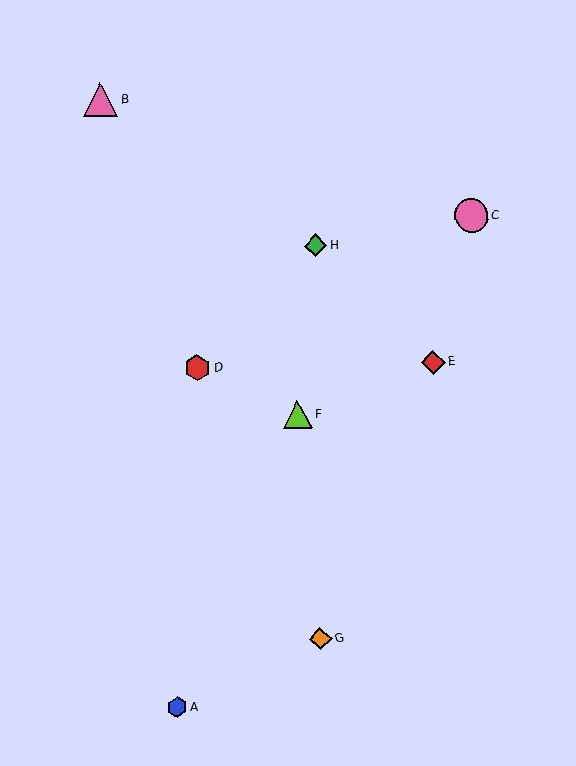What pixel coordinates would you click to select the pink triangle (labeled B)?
Click at (100, 100) to select the pink triangle B.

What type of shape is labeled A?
Shape A is a blue hexagon.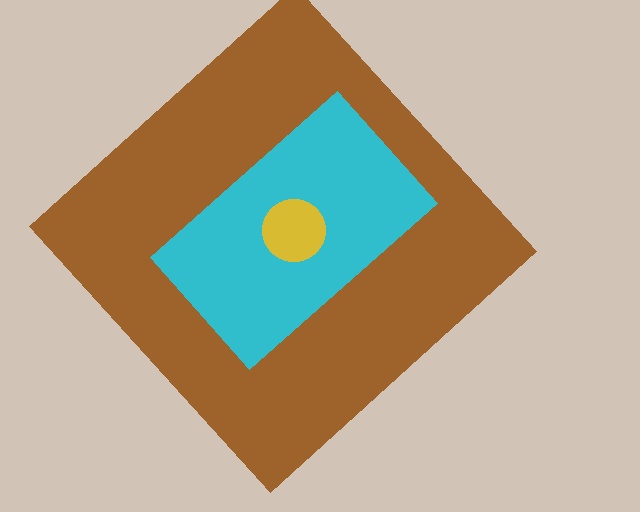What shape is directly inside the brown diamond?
The cyan rectangle.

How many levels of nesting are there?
3.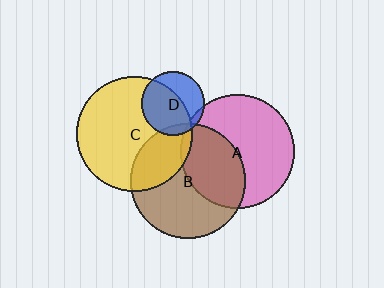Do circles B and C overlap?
Yes.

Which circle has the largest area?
Circle C (yellow).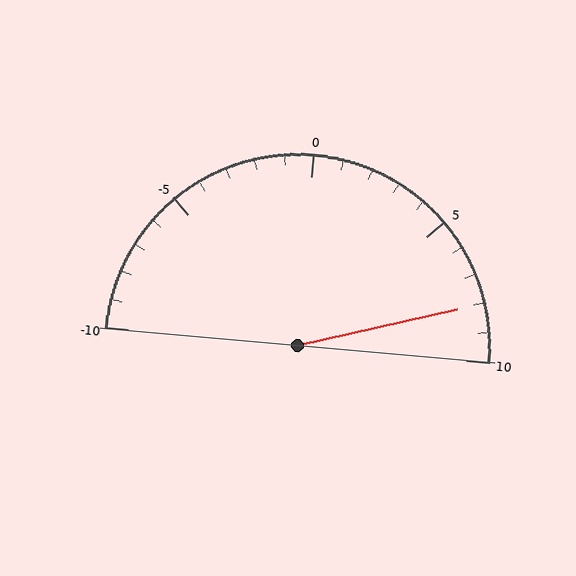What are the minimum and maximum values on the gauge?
The gauge ranges from -10 to 10.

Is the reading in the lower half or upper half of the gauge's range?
The reading is in the upper half of the range (-10 to 10).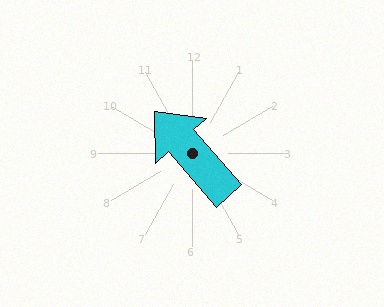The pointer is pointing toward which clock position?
Roughly 11 o'clock.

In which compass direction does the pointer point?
Northwest.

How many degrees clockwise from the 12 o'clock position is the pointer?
Approximately 319 degrees.